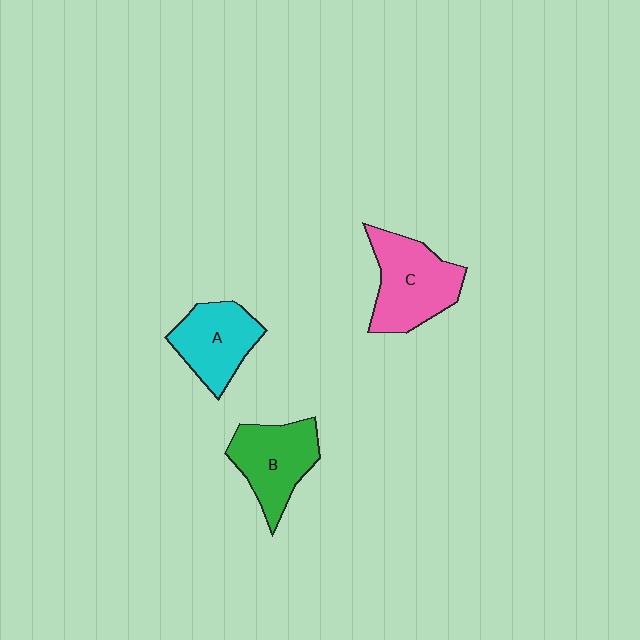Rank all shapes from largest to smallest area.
From largest to smallest: C (pink), B (green), A (cyan).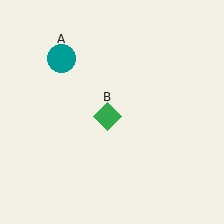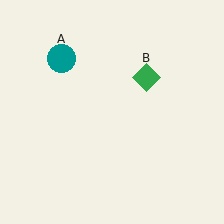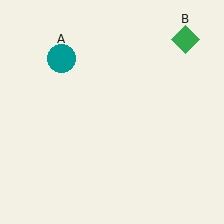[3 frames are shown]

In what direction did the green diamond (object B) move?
The green diamond (object B) moved up and to the right.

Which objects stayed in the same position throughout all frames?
Teal circle (object A) remained stationary.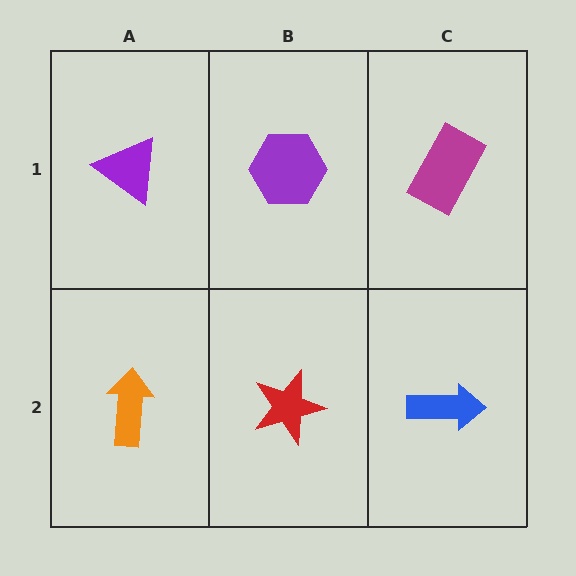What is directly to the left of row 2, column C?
A red star.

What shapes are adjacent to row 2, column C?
A magenta rectangle (row 1, column C), a red star (row 2, column B).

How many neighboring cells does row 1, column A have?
2.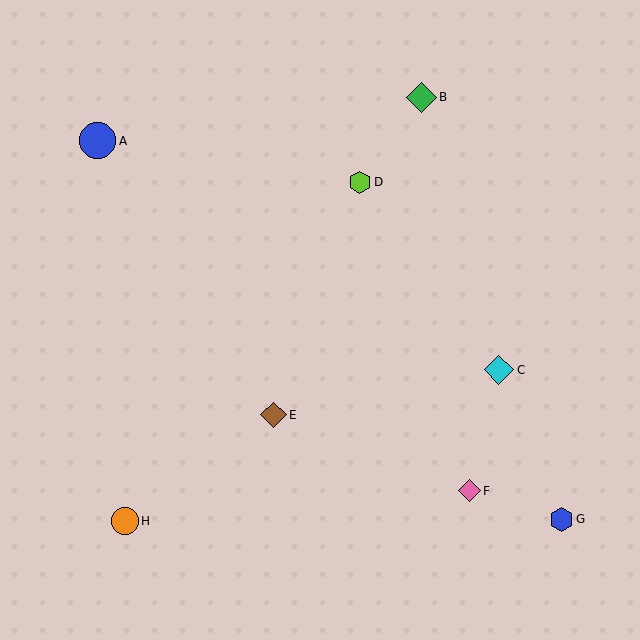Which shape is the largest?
The blue circle (labeled A) is the largest.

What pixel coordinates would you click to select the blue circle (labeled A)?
Click at (97, 141) to select the blue circle A.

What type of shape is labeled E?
Shape E is a brown diamond.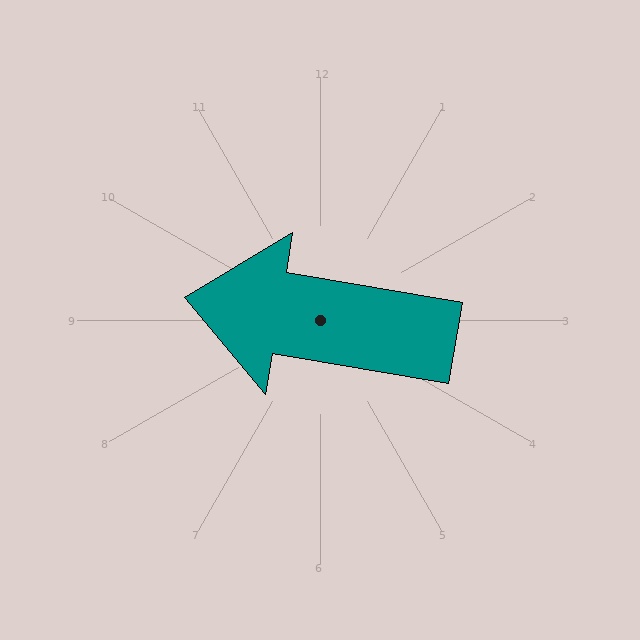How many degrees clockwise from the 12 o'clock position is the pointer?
Approximately 279 degrees.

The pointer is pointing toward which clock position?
Roughly 9 o'clock.